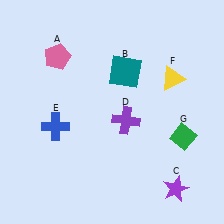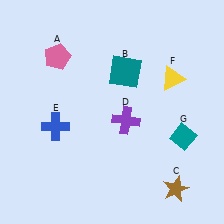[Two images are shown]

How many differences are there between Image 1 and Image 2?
There are 2 differences between the two images.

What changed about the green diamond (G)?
In Image 1, G is green. In Image 2, it changed to teal.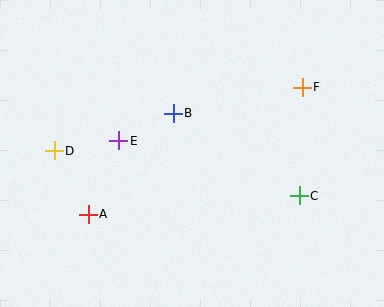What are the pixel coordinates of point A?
Point A is at (88, 214).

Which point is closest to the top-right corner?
Point F is closest to the top-right corner.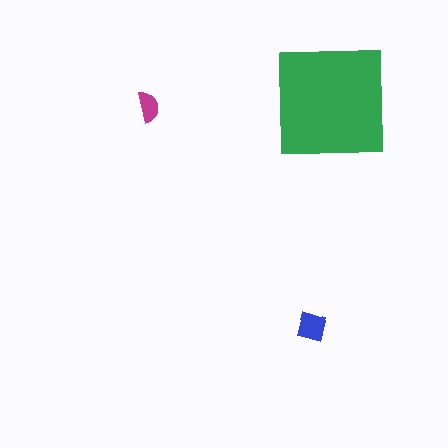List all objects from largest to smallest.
The green square, the blue square, the magenta semicircle.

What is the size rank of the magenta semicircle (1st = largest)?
3rd.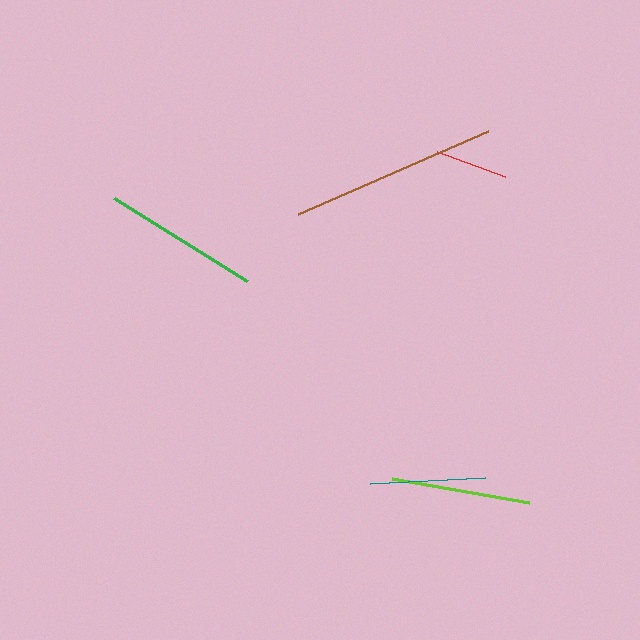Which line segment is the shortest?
The red line is the shortest at approximately 72 pixels.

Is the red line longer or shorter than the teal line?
The teal line is longer than the red line.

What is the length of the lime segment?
The lime segment is approximately 139 pixels long.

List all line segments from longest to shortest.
From longest to shortest: brown, green, lime, teal, red.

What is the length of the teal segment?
The teal segment is approximately 115 pixels long.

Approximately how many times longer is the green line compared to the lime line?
The green line is approximately 1.1 times the length of the lime line.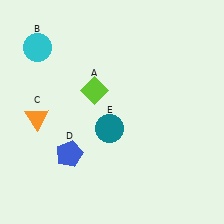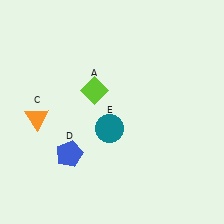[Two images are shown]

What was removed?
The cyan circle (B) was removed in Image 2.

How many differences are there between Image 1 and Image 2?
There is 1 difference between the two images.